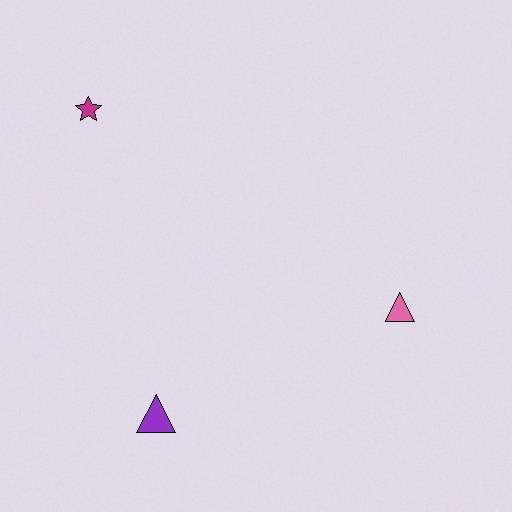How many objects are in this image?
There are 3 objects.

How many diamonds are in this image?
There are no diamonds.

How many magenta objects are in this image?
There is 1 magenta object.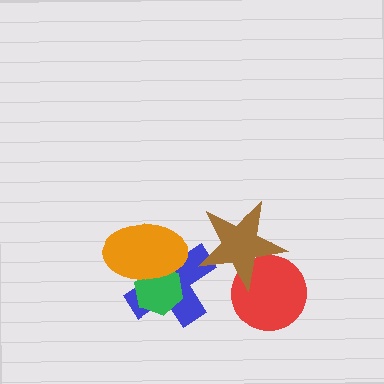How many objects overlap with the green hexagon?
2 objects overlap with the green hexagon.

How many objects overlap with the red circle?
1 object overlaps with the red circle.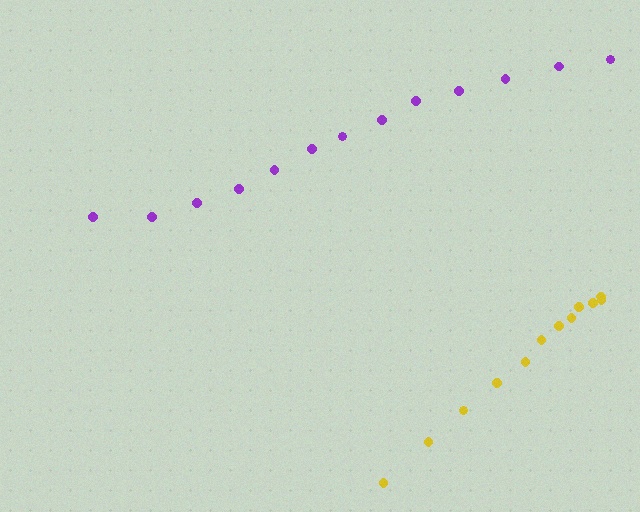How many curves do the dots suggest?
There are 2 distinct paths.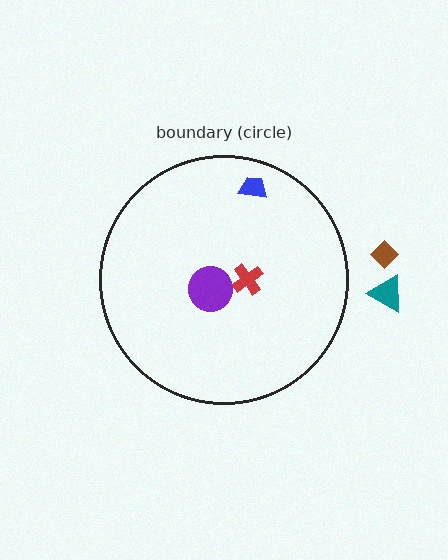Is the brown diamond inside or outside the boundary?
Outside.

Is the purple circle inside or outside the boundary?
Inside.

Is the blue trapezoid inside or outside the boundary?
Inside.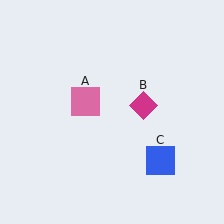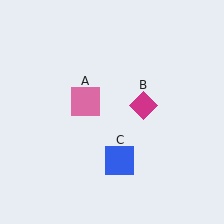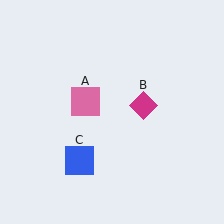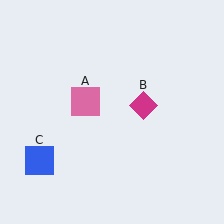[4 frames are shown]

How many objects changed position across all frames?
1 object changed position: blue square (object C).